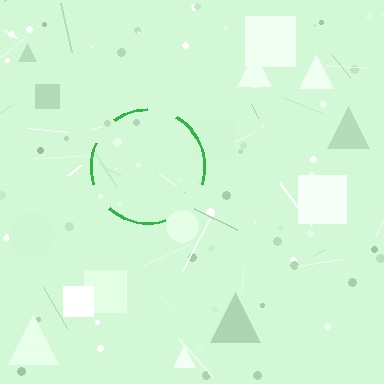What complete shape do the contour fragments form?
The contour fragments form a circle.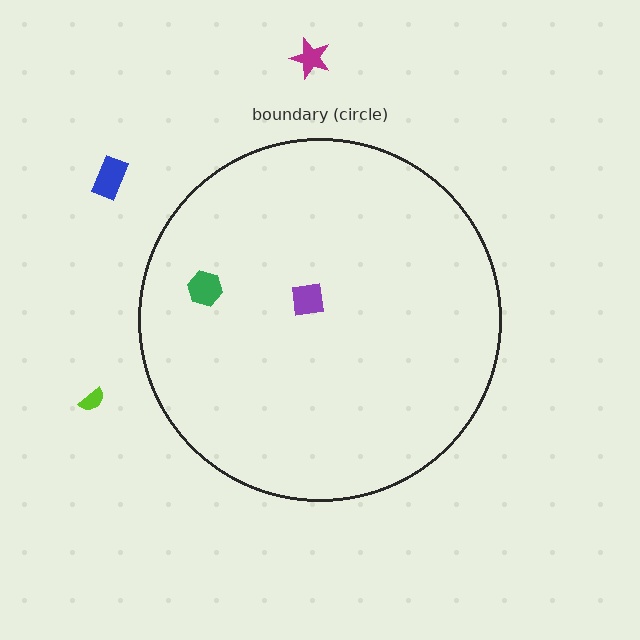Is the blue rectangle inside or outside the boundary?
Outside.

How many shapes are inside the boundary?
2 inside, 3 outside.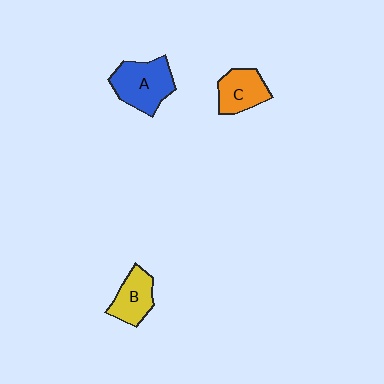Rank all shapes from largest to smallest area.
From largest to smallest: A (blue), C (orange), B (yellow).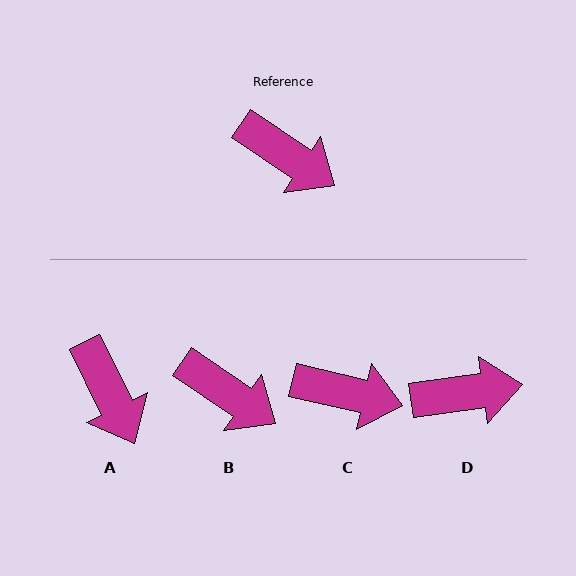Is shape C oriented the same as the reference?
No, it is off by about 21 degrees.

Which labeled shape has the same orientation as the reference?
B.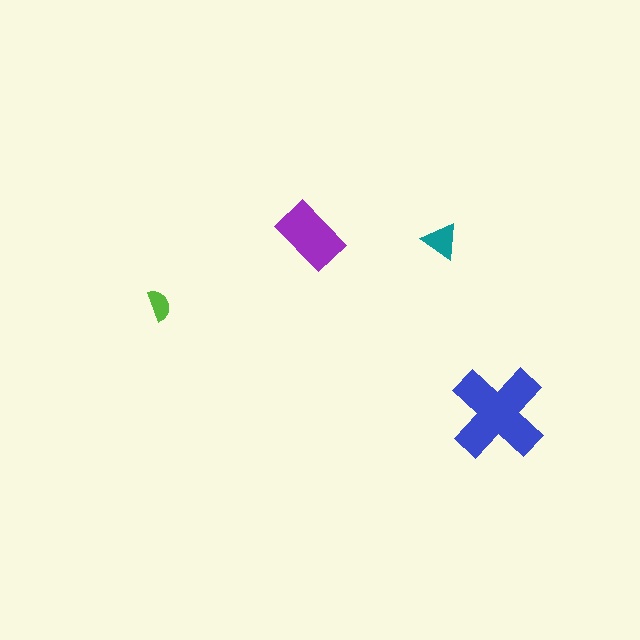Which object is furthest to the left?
The lime semicircle is leftmost.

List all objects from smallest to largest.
The lime semicircle, the teal triangle, the purple rectangle, the blue cross.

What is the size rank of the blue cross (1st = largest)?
1st.